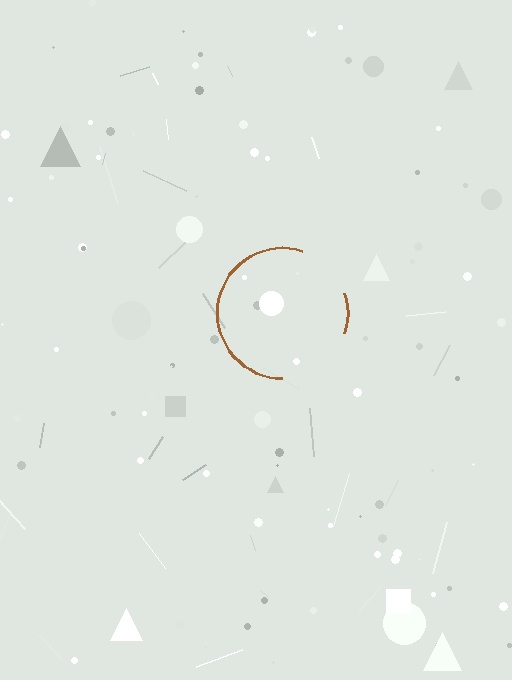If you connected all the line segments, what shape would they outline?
They would outline a circle.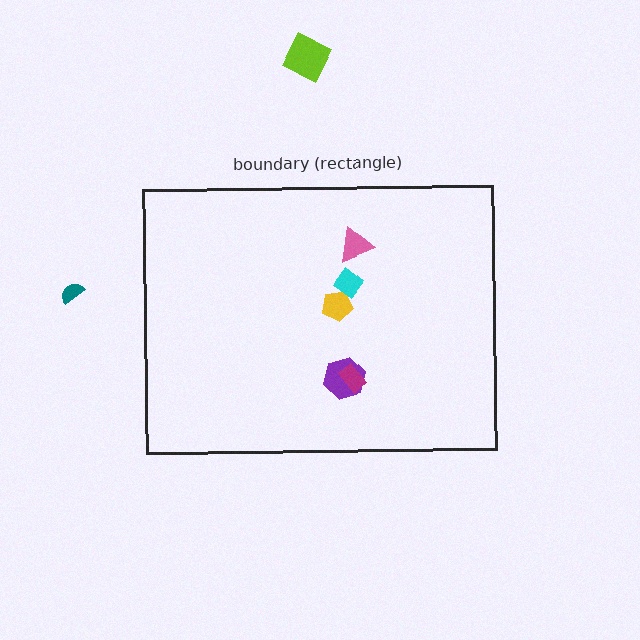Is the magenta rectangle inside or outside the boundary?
Inside.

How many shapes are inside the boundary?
5 inside, 2 outside.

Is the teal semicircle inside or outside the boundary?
Outside.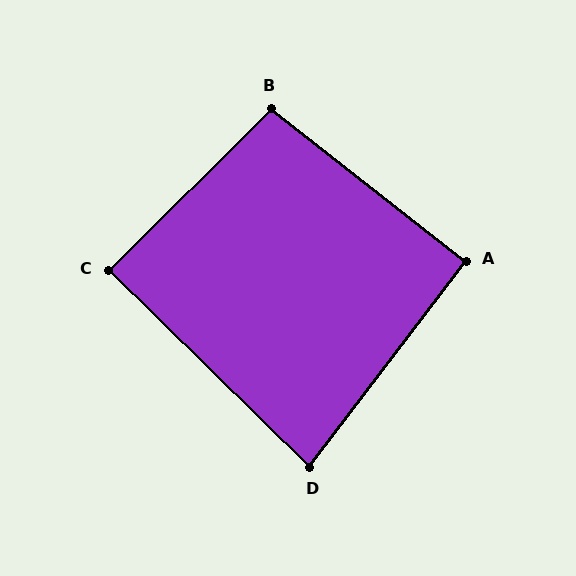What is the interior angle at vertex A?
Approximately 91 degrees (approximately right).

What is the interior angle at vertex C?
Approximately 89 degrees (approximately right).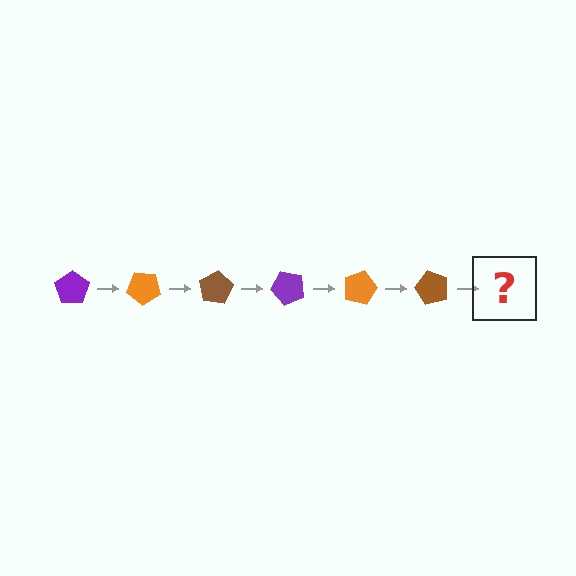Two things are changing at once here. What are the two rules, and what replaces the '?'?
The two rules are that it rotates 40 degrees each step and the color cycles through purple, orange, and brown. The '?' should be a purple pentagon, rotated 240 degrees from the start.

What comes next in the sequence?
The next element should be a purple pentagon, rotated 240 degrees from the start.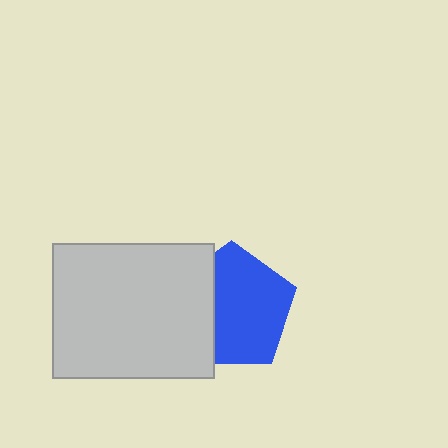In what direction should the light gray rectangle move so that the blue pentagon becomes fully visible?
The light gray rectangle should move left. That is the shortest direction to clear the overlap and leave the blue pentagon fully visible.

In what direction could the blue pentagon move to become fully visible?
The blue pentagon could move right. That would shift it out from behind the light gray rectangle entirely.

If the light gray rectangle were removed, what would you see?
You would see the complete blue pentagon.